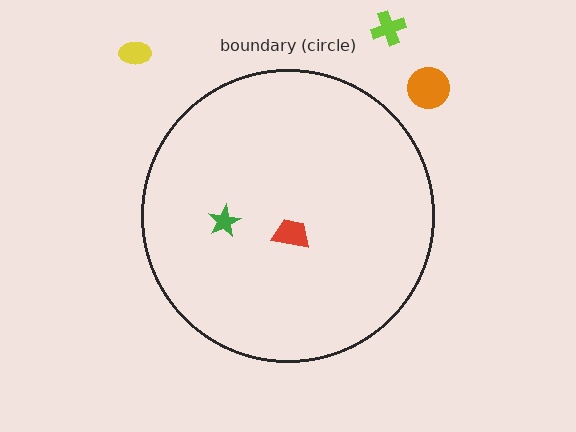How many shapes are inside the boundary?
2 inside, 3 outside.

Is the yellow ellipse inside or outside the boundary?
Outside.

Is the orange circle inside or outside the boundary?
Outside.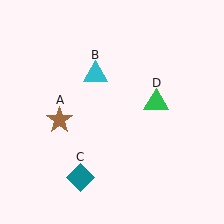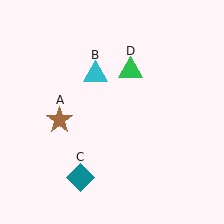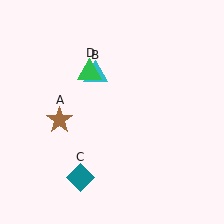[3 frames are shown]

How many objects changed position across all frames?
1 object changed position: green triangle (object D).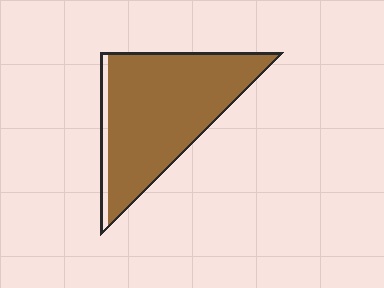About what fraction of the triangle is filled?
About nine tenths (9/10).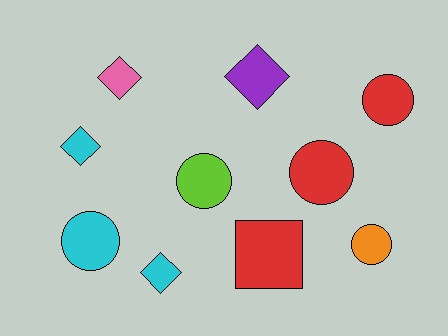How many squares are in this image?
There is 1 square.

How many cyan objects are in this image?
There are 3 cyan objects.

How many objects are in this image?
There are 10 objects.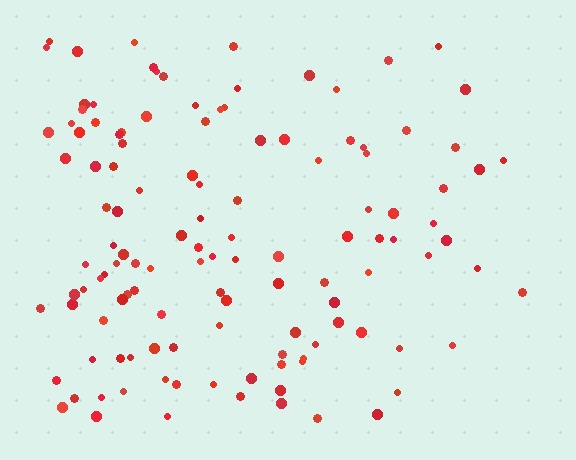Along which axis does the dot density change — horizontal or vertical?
Horizontal.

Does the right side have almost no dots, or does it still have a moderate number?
Still a moderate number, just noticeably fewer than the left.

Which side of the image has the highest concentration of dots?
The left.